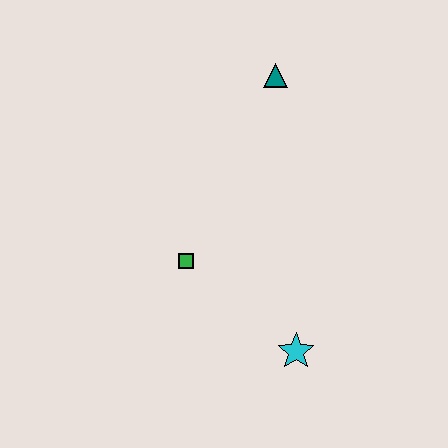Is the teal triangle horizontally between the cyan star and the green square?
Yes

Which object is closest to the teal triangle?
The green square is closest to the teal triangle.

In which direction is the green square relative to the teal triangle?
The green square is below the teal triangle.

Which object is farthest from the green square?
The teal triangle is farthest from the green square.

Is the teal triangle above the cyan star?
Yes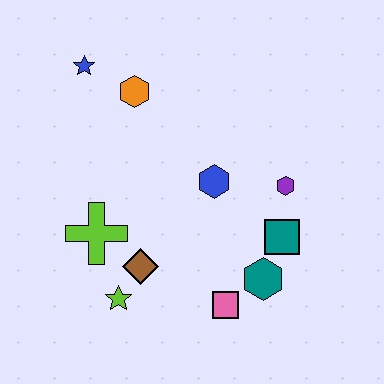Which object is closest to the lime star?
The brown diamond is closest to the lime star.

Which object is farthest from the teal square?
The blue star is farthest from the teal square.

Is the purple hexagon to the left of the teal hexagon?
No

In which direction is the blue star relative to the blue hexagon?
The blue star is to the left of the blue hexagon.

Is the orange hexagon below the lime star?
No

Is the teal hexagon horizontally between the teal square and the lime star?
Yes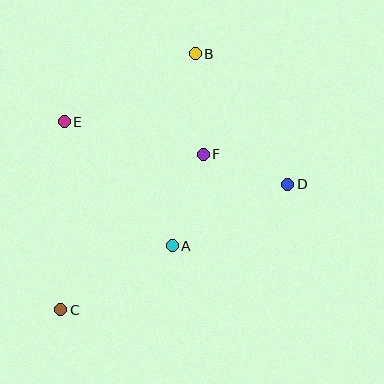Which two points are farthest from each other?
Points B and C are farthest from each other.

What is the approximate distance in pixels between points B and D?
The distance between B and D is approximately 160 pixels.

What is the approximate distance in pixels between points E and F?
The distance between E and F is approximately 143 pixels.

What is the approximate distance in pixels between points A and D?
The distance between A and D is approximately 130 pixels.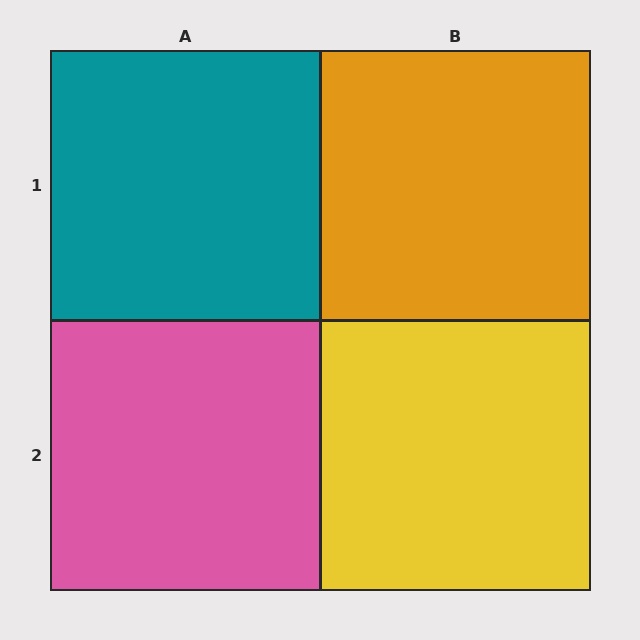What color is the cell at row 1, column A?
Teal.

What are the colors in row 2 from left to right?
Pink, yellow.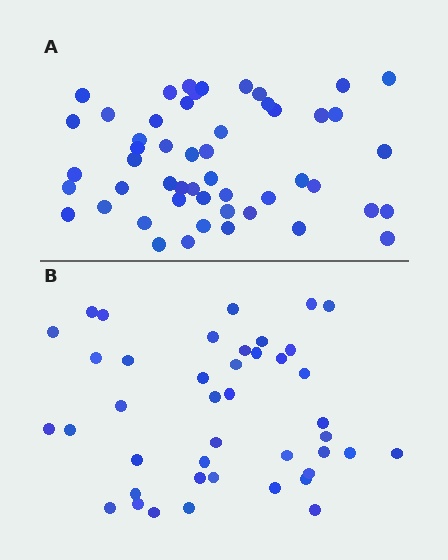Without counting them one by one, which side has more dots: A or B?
Region A (the top region) has more dots.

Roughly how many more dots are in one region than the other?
Region A has roughly 8 or so more dots than region B.